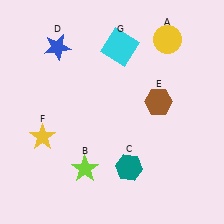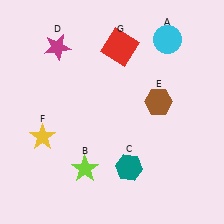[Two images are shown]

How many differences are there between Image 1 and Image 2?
There are 3 differences between the two images.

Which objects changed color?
A changed from yellow to cyan. D changed from blue to magenta. G changed from cyan to red.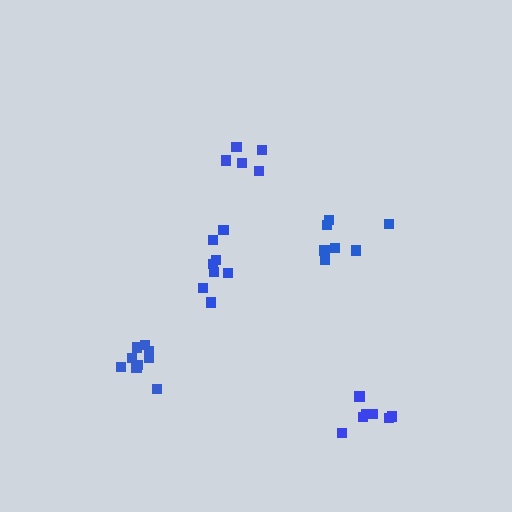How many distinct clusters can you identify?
There are 5 distinct clusters.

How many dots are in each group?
Group 1: 5 dots, Group 2: 7 dots, Group 3: 7 dots, Group 4: 9 dots, Group 5: 8 dots (36 total).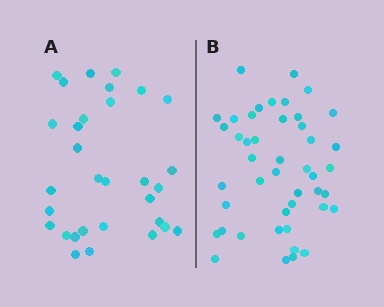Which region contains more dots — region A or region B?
Region B (the right region) has more dots.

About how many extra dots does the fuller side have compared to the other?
Region B has approximately 15 more dots than region A.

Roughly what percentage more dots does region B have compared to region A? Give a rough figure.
About 45% more.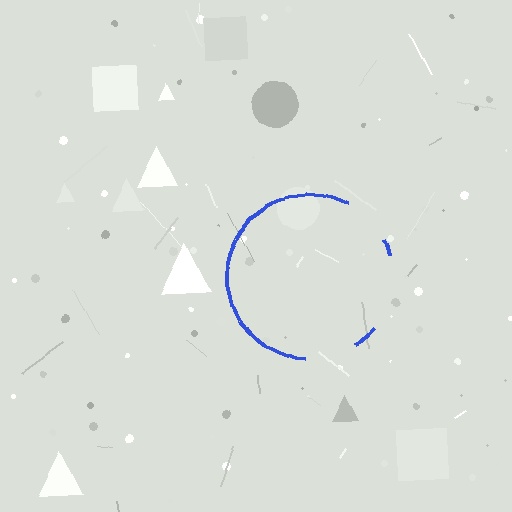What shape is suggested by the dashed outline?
The dashed outline suggests a circle.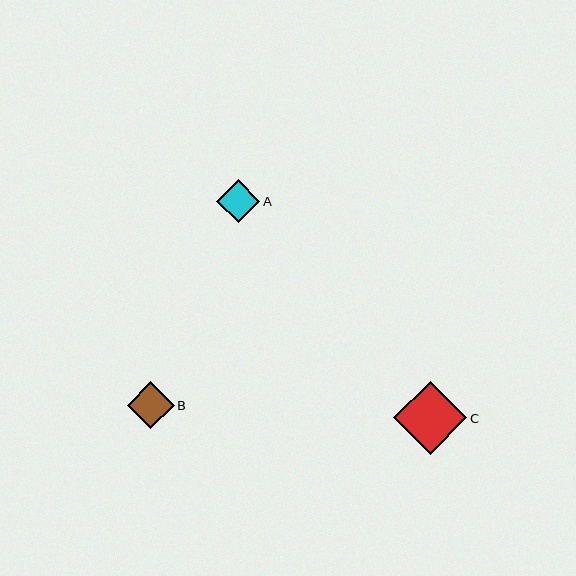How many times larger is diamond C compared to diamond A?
Diamond C is approximately 1.7 times the size of diamond A.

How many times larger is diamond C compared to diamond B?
Diamond C is approximately 1.6 times the size of diamond B.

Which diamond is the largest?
Diamond C is the largest with a size of approximately 74 pixels.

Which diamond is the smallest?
Diamond A is the smallest with a size of approximately 43 pixels.